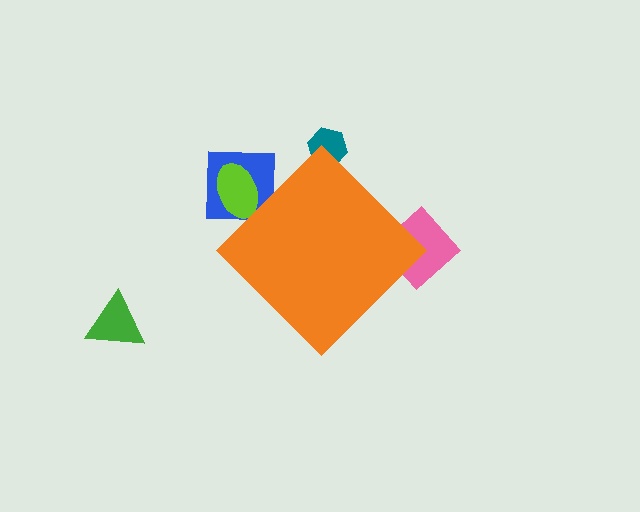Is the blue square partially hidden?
Yes, the blue square is partially hidden behind the orange diamond.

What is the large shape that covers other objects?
An orange diamond.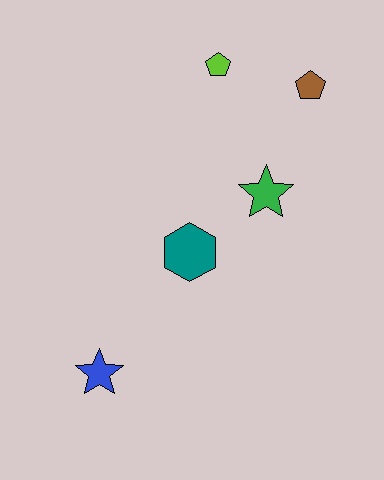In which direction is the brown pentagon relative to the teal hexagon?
The brown pentagon is above the teal hexagon.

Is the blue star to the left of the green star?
Yes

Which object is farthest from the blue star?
The brown pentagon is farthest from the blue star.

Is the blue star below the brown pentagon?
Yes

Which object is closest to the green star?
The teal hexagon is closest to the green star.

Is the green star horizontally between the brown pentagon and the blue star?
Yes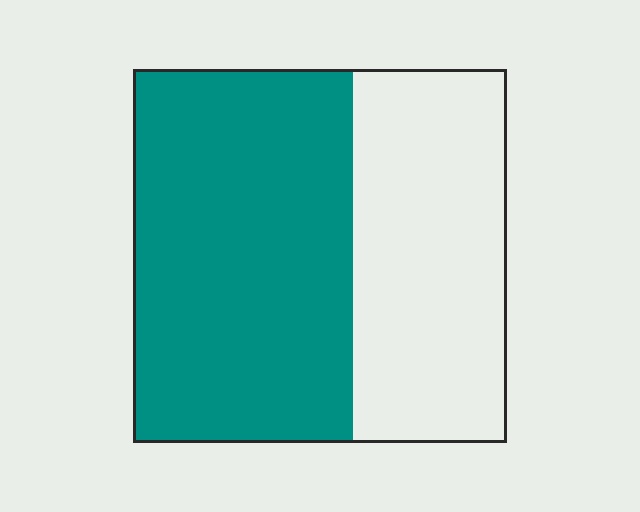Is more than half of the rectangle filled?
Yes.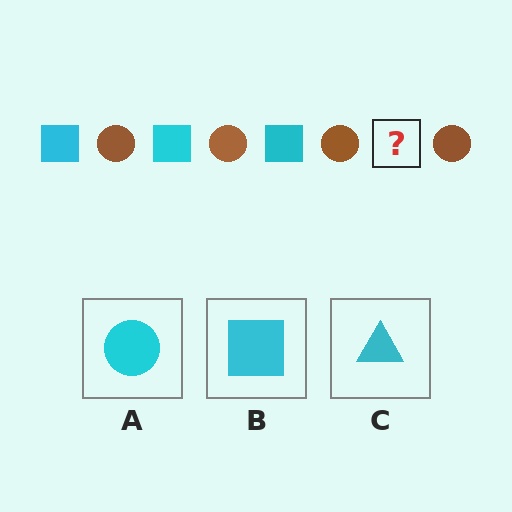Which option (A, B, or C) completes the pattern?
B.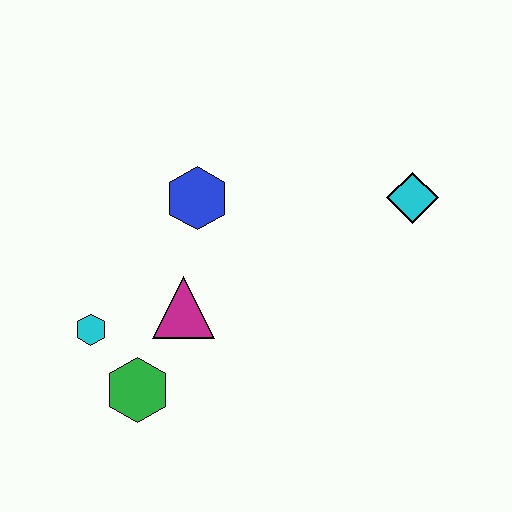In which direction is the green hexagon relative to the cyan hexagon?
The green hexagon is below the cyan hexagon.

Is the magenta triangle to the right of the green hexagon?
Yes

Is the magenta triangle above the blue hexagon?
No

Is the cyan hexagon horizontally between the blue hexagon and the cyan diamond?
No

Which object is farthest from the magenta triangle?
The cyan diamond is farthest from the magenta triangle.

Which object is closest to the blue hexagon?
The magenta triangle is closest to the blue hexagon.